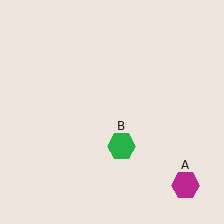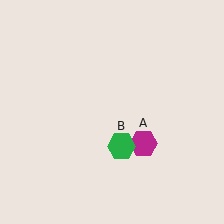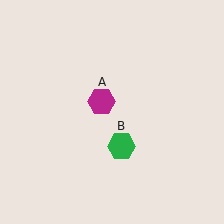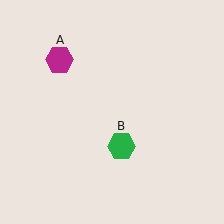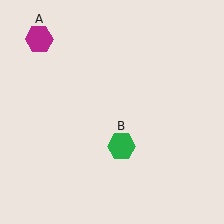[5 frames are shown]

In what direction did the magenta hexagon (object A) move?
The magenta hexagon (object A) moved up and to the left.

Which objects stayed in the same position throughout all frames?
Green hexagon (object B) remained stationary.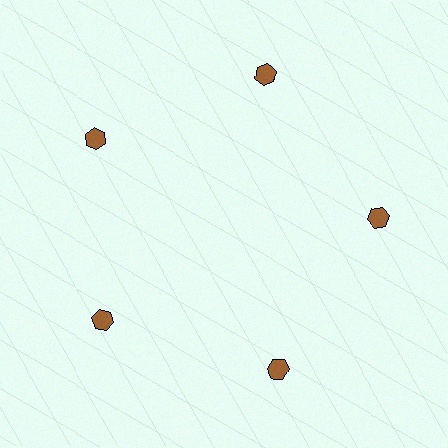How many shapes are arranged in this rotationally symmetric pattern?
There are 5 shapes, arranged in 5 groups of 1.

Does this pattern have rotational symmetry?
Yes, this pattern has 5-fold rotational symmetry. It looks the same after rotating 72 degrees around the center.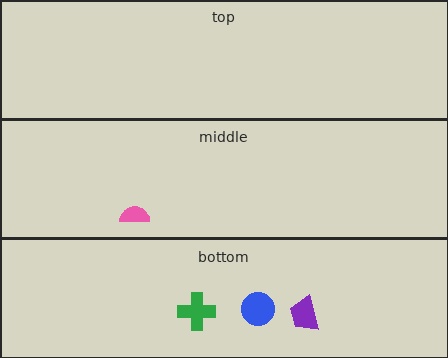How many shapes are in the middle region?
1.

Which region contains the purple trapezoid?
The bottom region.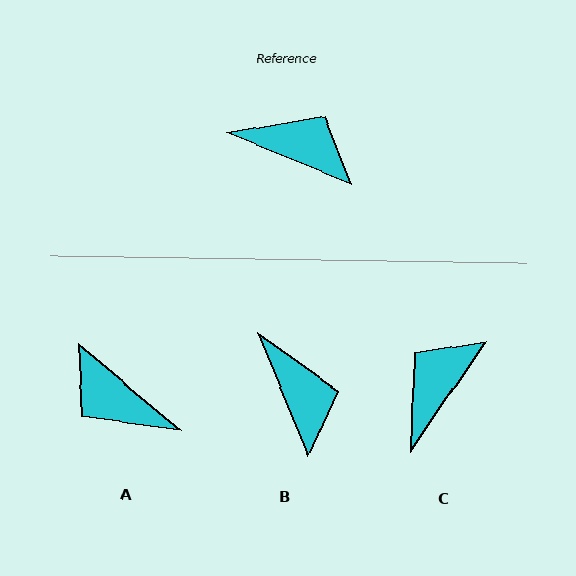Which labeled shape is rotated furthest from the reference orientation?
A, about 162 degrees away.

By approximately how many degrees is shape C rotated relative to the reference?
Approximately 77 degrees counter-clockwise.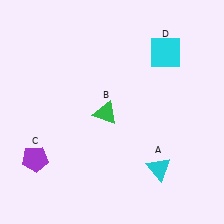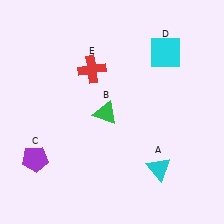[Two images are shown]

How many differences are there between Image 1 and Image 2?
There is 1 difference between the two images.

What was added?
A red cross (E) was added in Image 2.